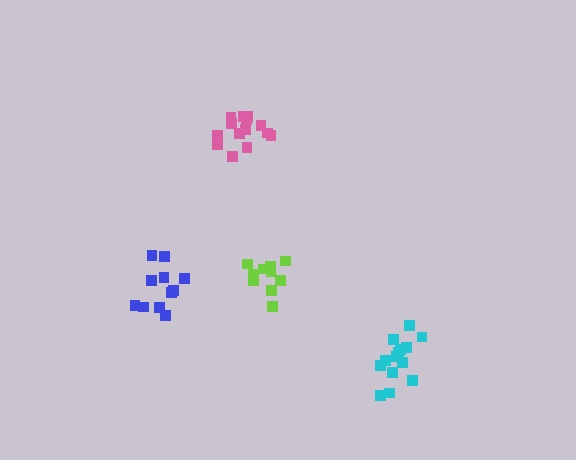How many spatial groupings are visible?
There are 4 spatial groupings.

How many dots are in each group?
Group 1: 11 dots, Group 2: 14 dots, Group 3: 11 dots, Group 4: 14 dots (50 total).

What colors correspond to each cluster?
The clusters are colored: lime, cyan, blue, pink.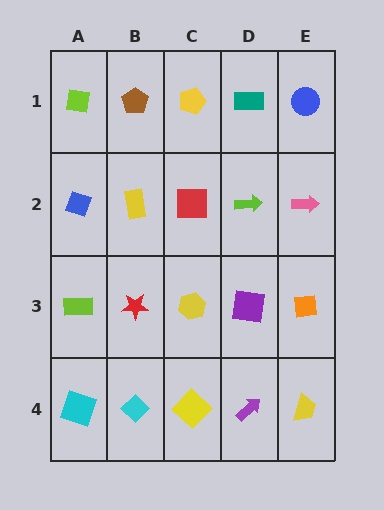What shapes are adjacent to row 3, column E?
A pink arrow (row 2, column E), a yellow trapezoid (row 4, column E), a purple square (row 3, column D).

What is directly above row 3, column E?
A pink arrow.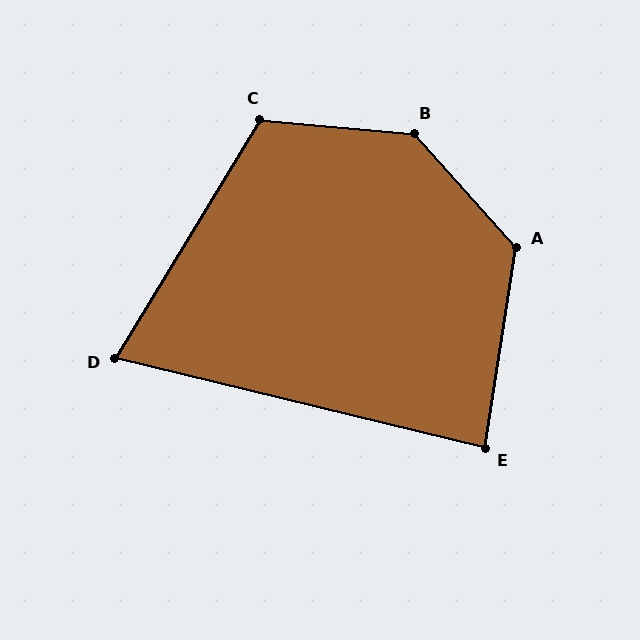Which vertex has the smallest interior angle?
D, at approximately 72 degrees.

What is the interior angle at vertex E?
Approximately 85 degrees (approximately right).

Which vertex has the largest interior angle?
B, at approximately 137 degrees.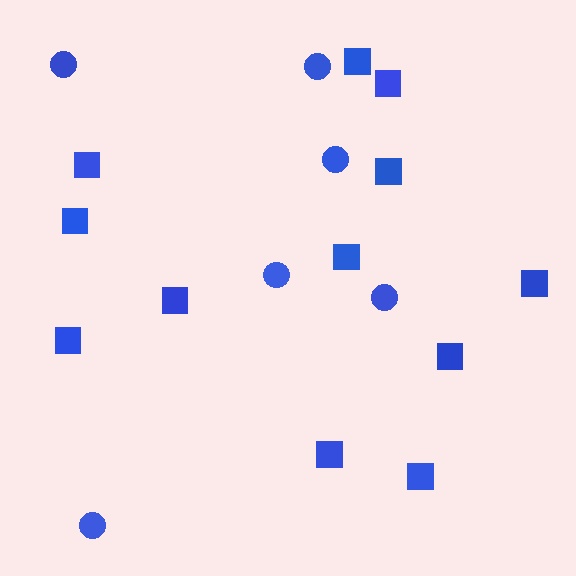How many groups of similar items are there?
There are 2 groups: one group of squares (12) and one group of circles (6).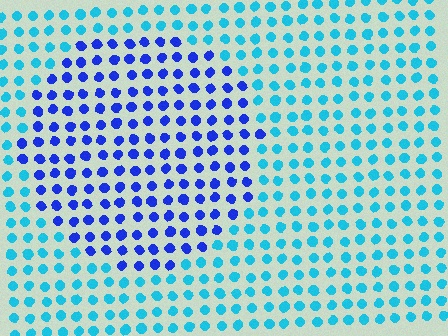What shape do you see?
I see a circle.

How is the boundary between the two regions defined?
The boundary is defined purely by a slight shift in hue (about 44 degrees). Spacing, size, and orientation are identical on both sides.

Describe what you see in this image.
The image is filled with small cyan elements in a uniform arrangement. A circle-shaped region is visible where the elements are tinted to a slightly different hue, forming a subtle color boundary.